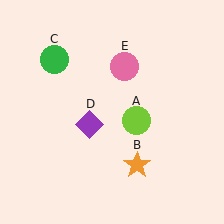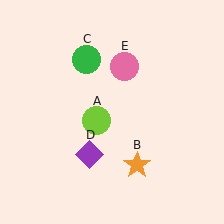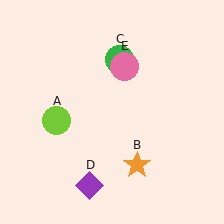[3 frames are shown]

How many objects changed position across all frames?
3 objects changed position: lime circle (object A), green circle (object C), purple diamond (object D).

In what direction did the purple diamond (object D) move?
The purple diamond (object D) moved down.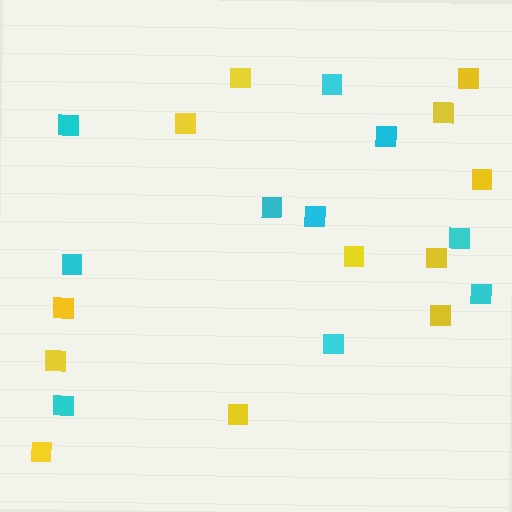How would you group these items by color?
There are 2 groups: one group of cyan squares (10) and one group of yellow squares (12).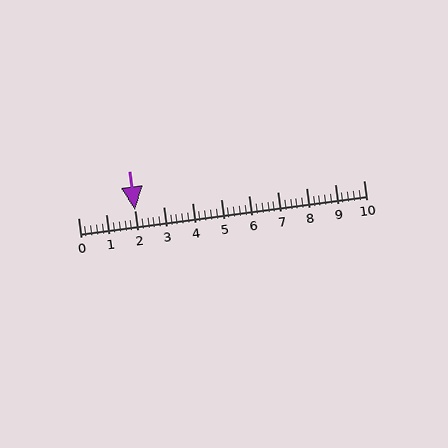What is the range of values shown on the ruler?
The ruler shows values from 0 to 10.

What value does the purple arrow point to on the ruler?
The purple arrow points to approximately 2.0.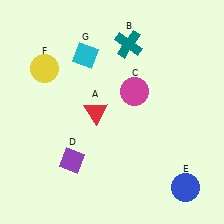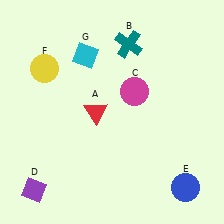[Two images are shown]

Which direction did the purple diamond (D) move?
The purple diamond (D) moved left.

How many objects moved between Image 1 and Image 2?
1 object moved between the two images.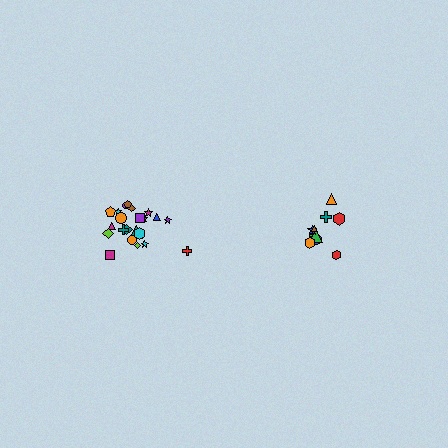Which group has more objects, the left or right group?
The left group.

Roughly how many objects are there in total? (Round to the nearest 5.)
Roughly 30 objects in total.